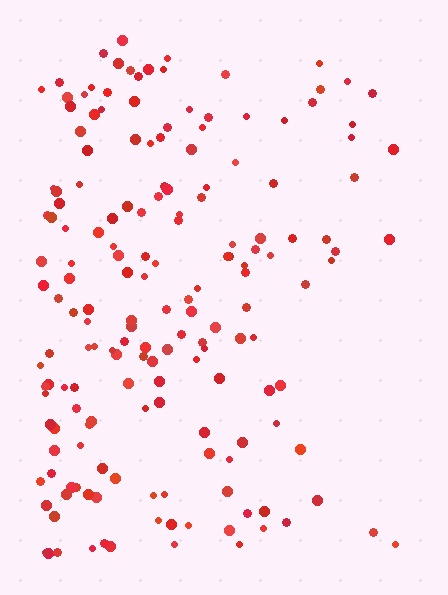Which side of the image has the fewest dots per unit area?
The right.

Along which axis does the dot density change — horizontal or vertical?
Horizontal.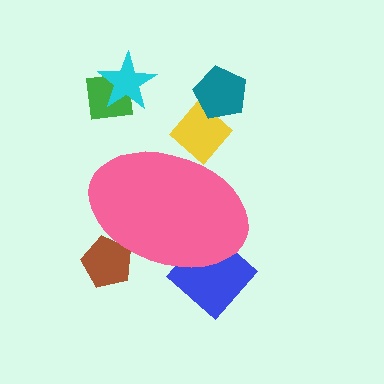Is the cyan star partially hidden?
No, the cyan star is fully visible.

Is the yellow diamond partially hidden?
Yes, the yellow diamond is partially hidden behind the pink ellipse.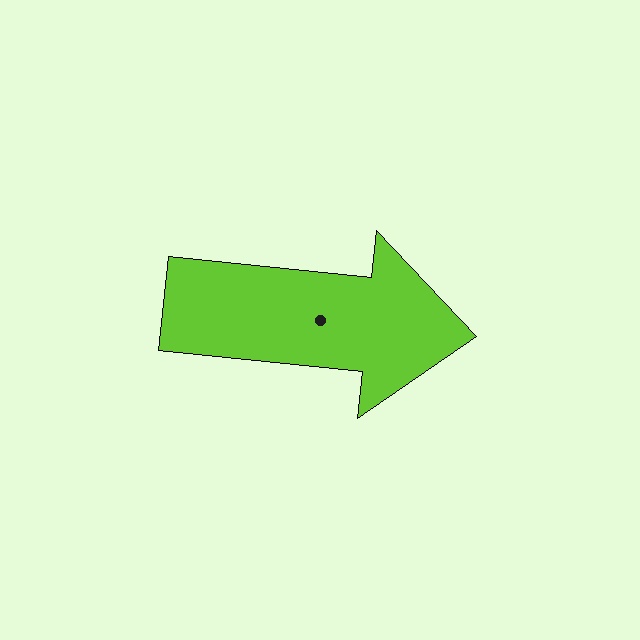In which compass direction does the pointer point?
East.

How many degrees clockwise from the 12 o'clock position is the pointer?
Approximately 96 degrees.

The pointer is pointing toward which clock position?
Roughly 3 o'clock.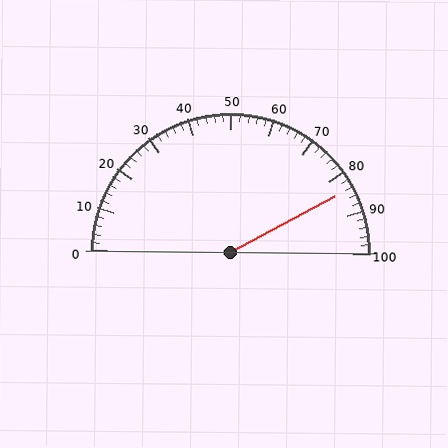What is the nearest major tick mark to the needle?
The nearest major tick mark is 80.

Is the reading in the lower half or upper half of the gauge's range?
The reading is in the upper half of the range (0 to 100).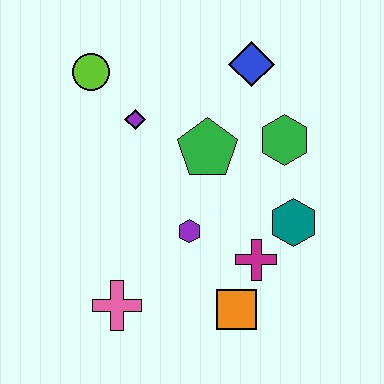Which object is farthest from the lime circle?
The orange square is farthest from the lime circle.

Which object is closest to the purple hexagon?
The magenta cross is closest to the purple hexagon.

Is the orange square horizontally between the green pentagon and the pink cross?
No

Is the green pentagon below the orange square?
No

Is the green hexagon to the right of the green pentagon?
Yes